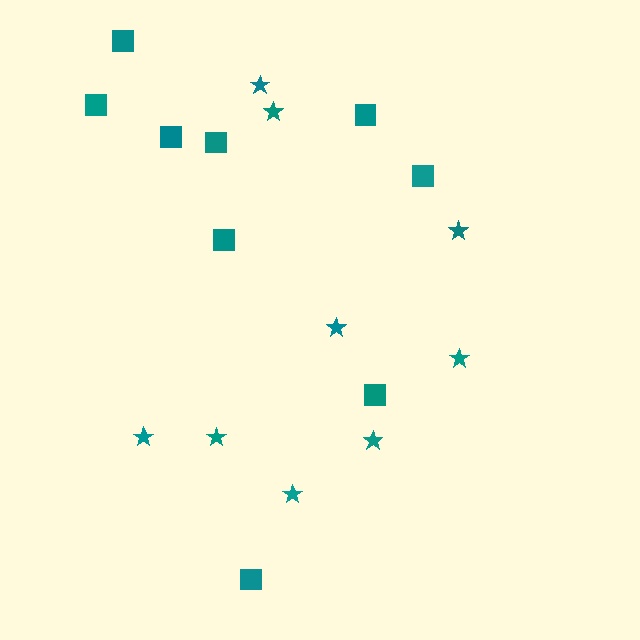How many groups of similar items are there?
There are 2 groups: one group of stars (9) and one group of squares (9).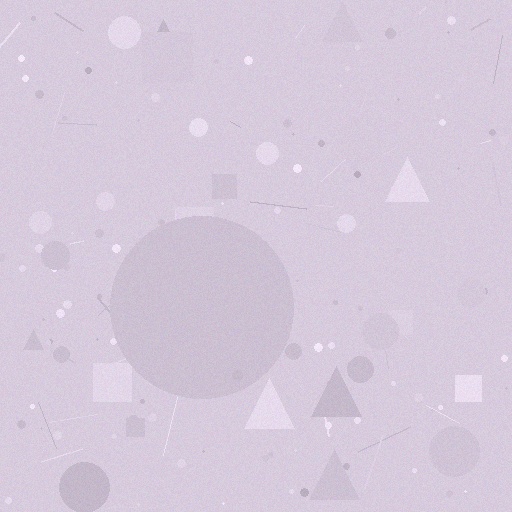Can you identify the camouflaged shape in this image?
The camouflaged shape is a circle.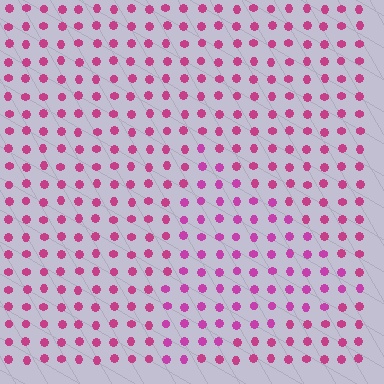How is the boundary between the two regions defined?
The boundary is defined purely by a slight shift in hue (about 16 degrees). Spacing, size, and orientation are identical on both sides.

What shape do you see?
I see a triangle.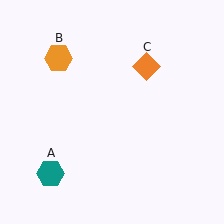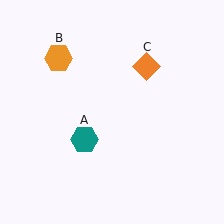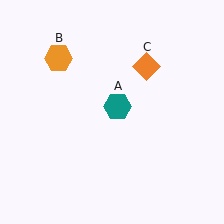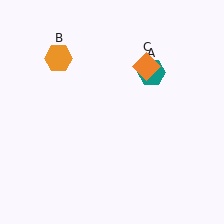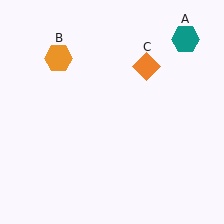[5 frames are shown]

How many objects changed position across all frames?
1 object changed position: teal hexagon (object A).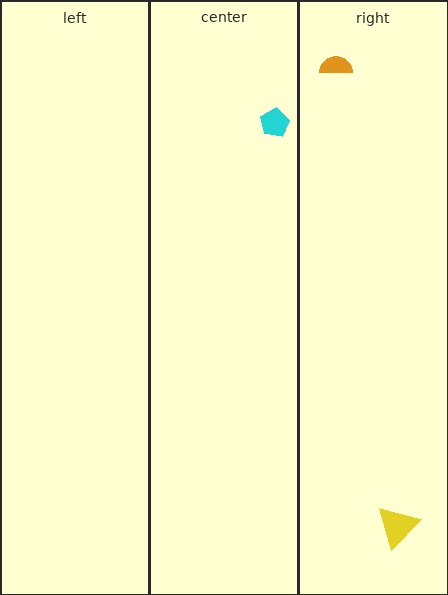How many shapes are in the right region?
2.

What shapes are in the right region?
The orange semicircle, the yellow triangle.